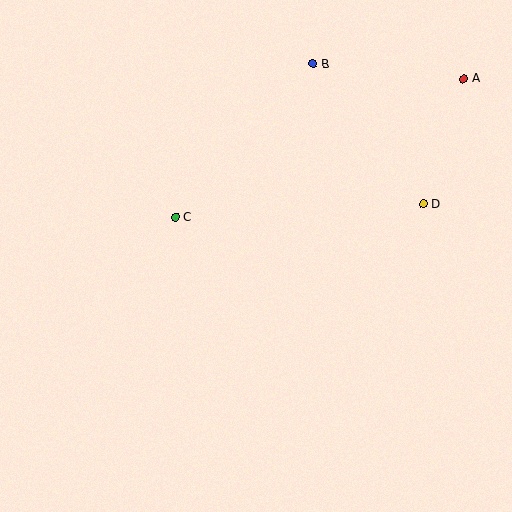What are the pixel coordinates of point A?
Point A is at (464, 79).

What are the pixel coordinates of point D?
Point D is at (423, 204).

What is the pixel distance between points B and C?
The distance between B and C is 206 pixels.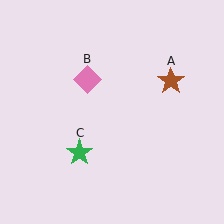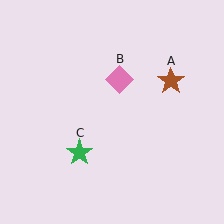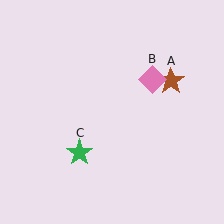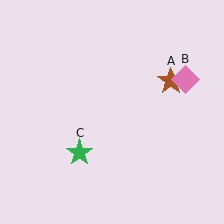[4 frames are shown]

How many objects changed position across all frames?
1 object changed position: pink diamond (object B).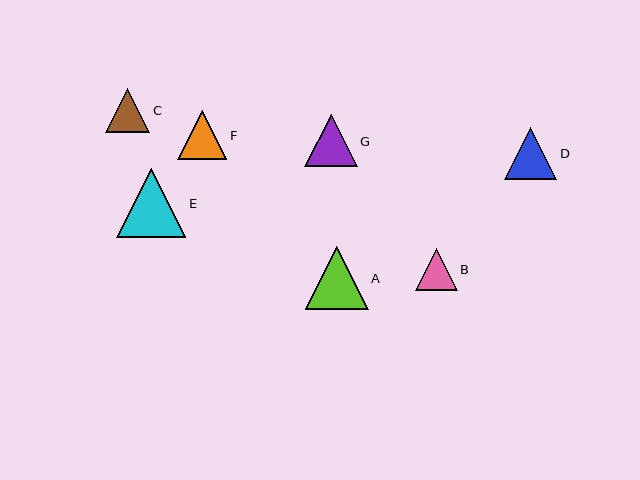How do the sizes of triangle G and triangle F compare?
Triangle G and triangle F are approximately the same size.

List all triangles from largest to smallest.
From largest to smallest: E, A, G, D, F, C, B.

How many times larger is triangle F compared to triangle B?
Triangle F is approximately 1.2 times the size of triangle B.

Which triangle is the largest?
Triangle E is the largest with a size of approximately 69 pixels.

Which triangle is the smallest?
Triangle B is the smallest with a size of approximately 42 pixels.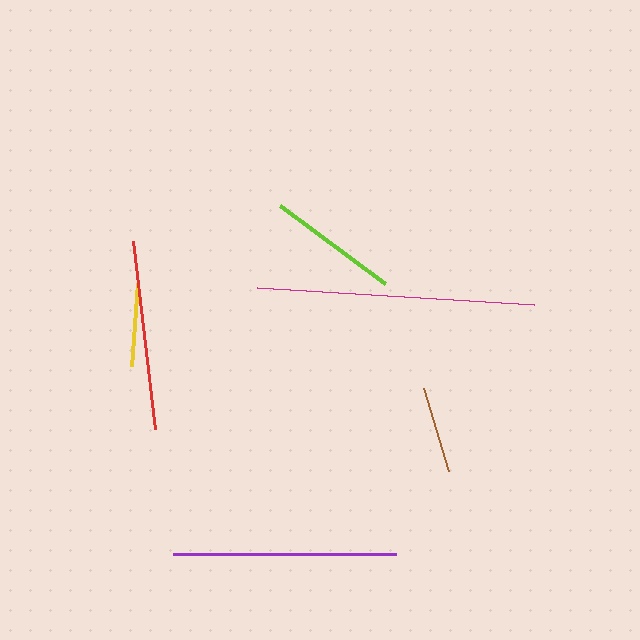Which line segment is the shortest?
The yellow line is the shortest at approximately 83 pixels.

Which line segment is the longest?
The magenta line is the longest at approximately 278 pixels.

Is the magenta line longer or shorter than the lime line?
The magenta line is longer than the lime line.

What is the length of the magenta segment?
The magenta segment is approximately 278 pixels long.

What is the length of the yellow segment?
The yellow segment is approximately 83 pixels long.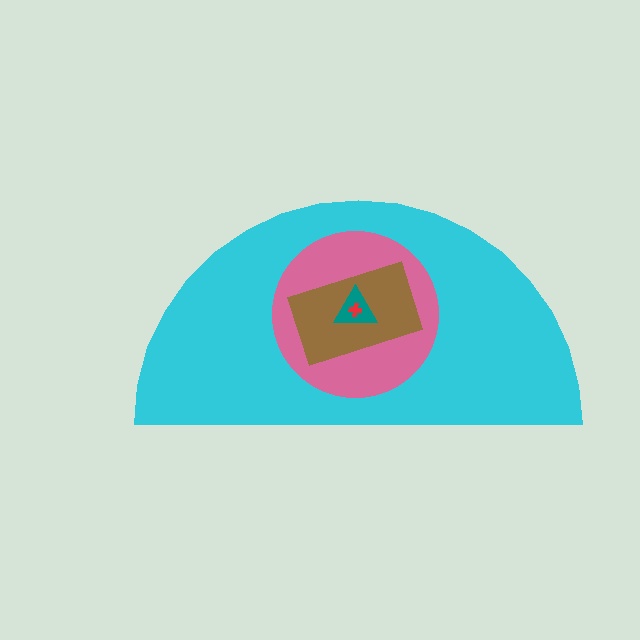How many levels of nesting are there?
5.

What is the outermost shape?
The cyan semicircle.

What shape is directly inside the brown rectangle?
The teal triangle.